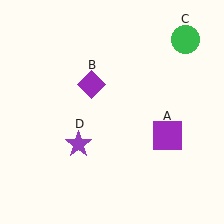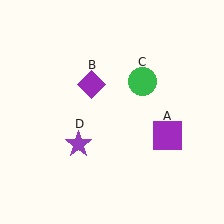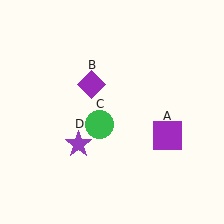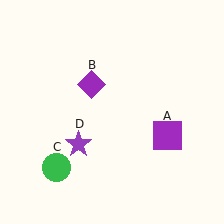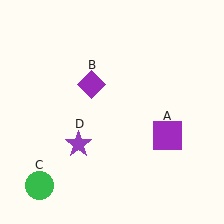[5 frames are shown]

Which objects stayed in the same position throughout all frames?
Purple square (object A) and purple diamond (object B) and purple star (object D) remained stationary.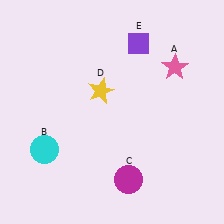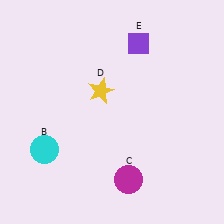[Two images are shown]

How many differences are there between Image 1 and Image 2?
There is 1 difference between the two images.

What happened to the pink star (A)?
The pink star (A) was removed in Image 2. It was in the top-right area of Image 1.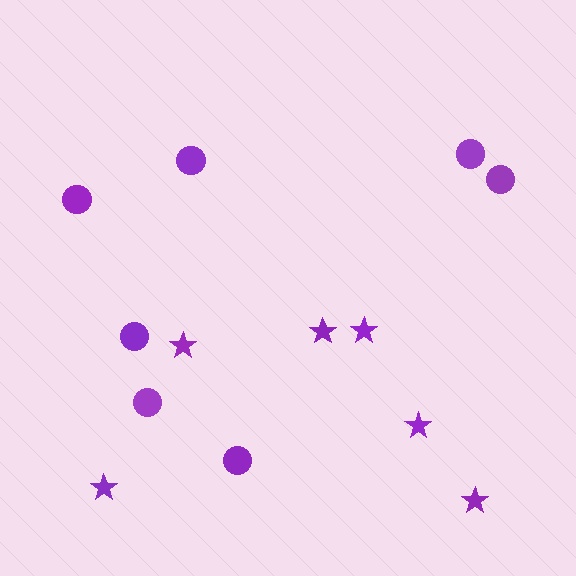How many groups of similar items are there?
There are 2 groups: one group of stars (6) and one group of circles (7).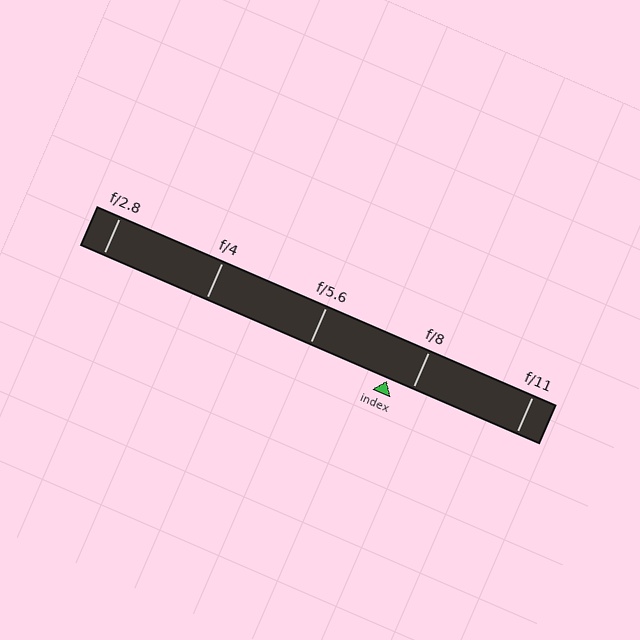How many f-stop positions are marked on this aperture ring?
There are 5 f-stop positions marked.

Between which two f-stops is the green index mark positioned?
The index mark is between f/5.6 and f/8.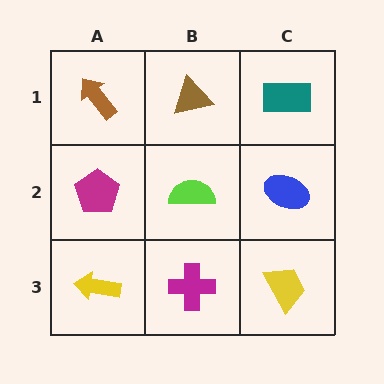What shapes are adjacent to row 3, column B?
A lime semicircle (row 2, column B), a yellow arrow (row 3, column A), a yellow trapezoid (row 3, column C).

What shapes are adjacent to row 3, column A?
A magenta pentagon (row 2, column A), a magenta cross (row 3, column B).